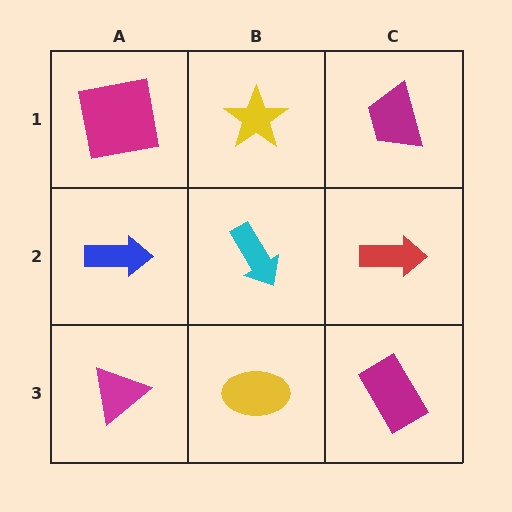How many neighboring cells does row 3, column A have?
2.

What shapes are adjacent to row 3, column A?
A blue arrow (row 2, column A), a yellow ellipse (row 3, column B).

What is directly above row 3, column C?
A red arrow.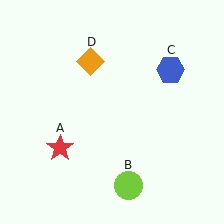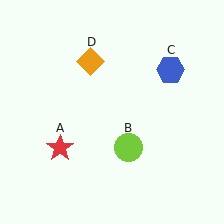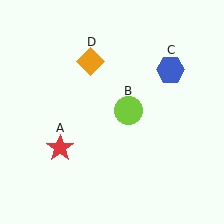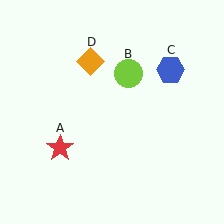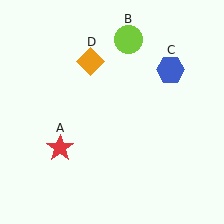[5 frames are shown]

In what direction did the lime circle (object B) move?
The lime circle (object B) moved up.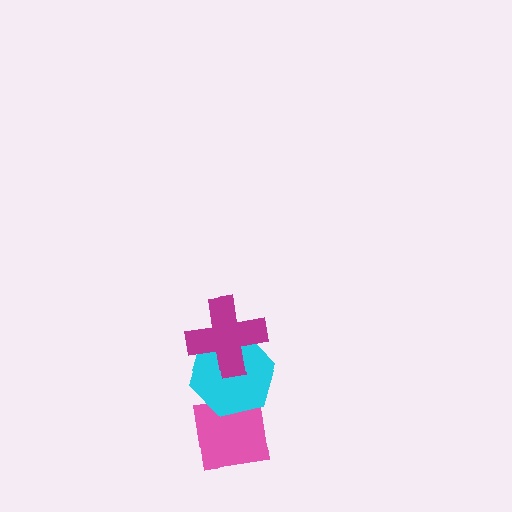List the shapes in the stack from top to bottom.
From top to bottom: the magenta cross, the cyan hexagon, the pink square.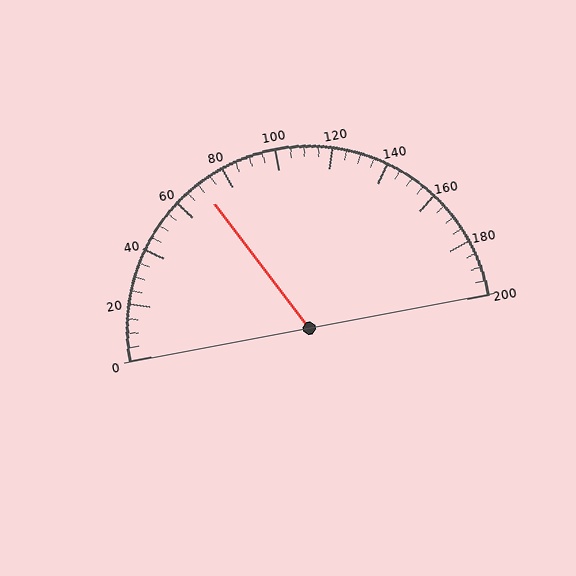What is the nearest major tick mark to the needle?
The nearest major tick mark is 80.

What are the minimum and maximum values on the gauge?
The gauge ranges from 0 to 200.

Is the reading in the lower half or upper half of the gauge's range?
The reading is in the lower half of the range (0 to 200).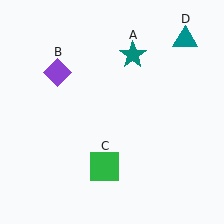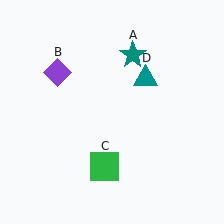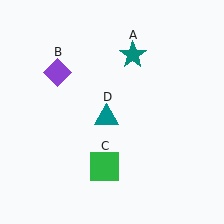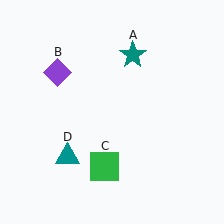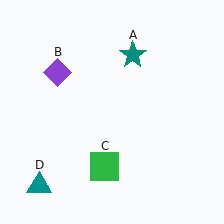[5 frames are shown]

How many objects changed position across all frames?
1 object changed position: teal triangle (object D).